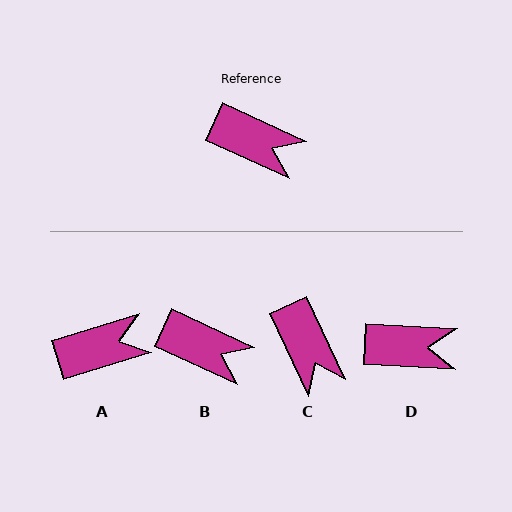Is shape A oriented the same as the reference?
No, it is off by about 42 degrees.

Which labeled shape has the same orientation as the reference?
B.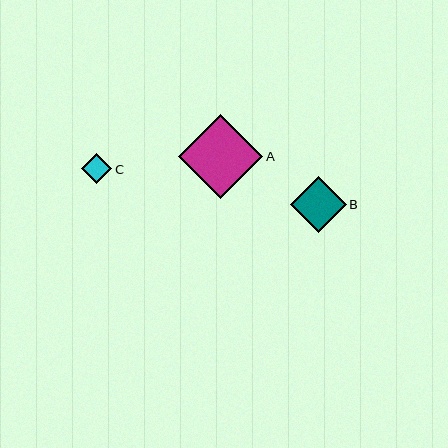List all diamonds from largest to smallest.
From largest to smallest: A, B, C.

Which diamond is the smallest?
Diamond C is the smallest with a size of approximately 30 pixels.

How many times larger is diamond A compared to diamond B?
Diamond A is approximately 1.5 times the size of diamond B.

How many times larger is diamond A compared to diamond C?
Diamond A is approximately 2.8 times the size of diamond C.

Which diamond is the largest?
Diamond A is the largest with a size of approximately 84 pixels.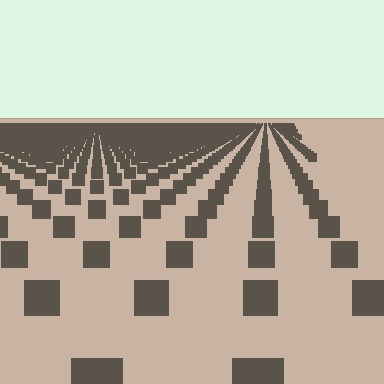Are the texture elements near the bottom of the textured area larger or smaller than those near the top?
Larger. Near the bottom, elements are closer to the viewer and appear at a bigger on-screen size.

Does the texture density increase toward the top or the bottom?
Density increases toward the top.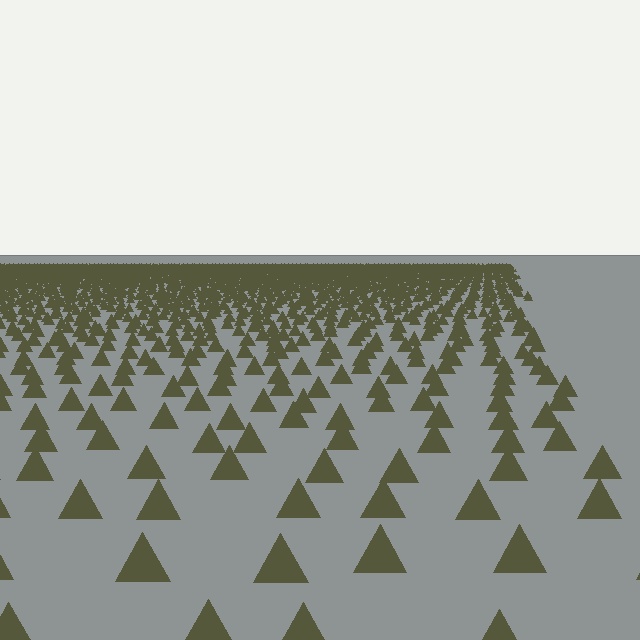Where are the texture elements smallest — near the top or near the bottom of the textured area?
Near the top.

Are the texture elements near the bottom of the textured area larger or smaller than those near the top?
Larger. Near the bottom, elements are closer to the viewer and appear at a bigger on-screen size.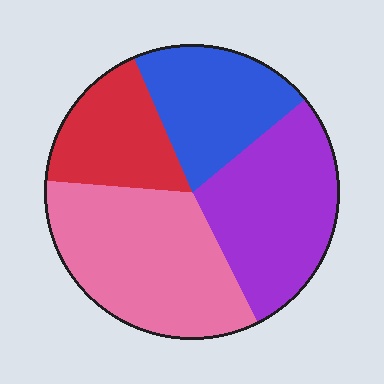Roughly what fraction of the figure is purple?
Purple covers about 30% of the figure.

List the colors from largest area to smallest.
From largest to smallest: pink, purple, blue, red.